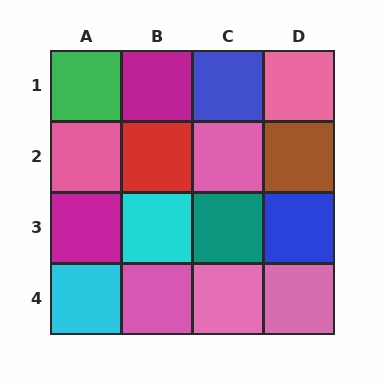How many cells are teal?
1 cell is teal.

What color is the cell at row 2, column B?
Red.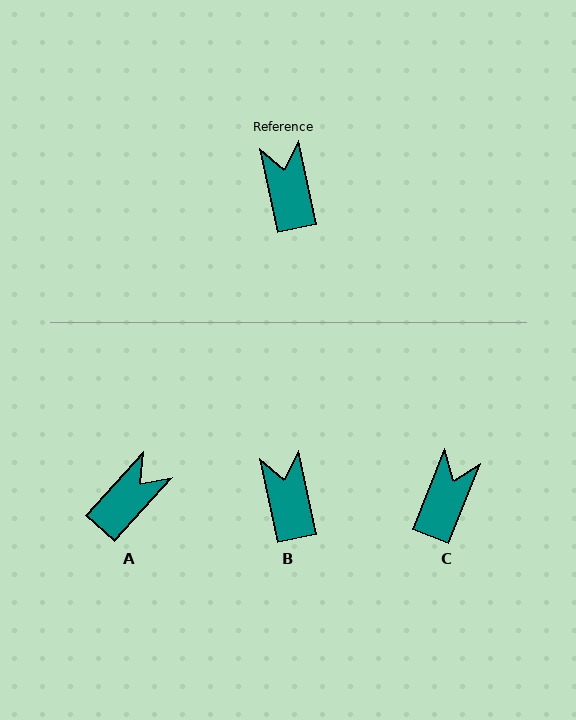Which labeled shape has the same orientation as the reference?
B.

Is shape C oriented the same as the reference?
No, it is off by about 34 degrees.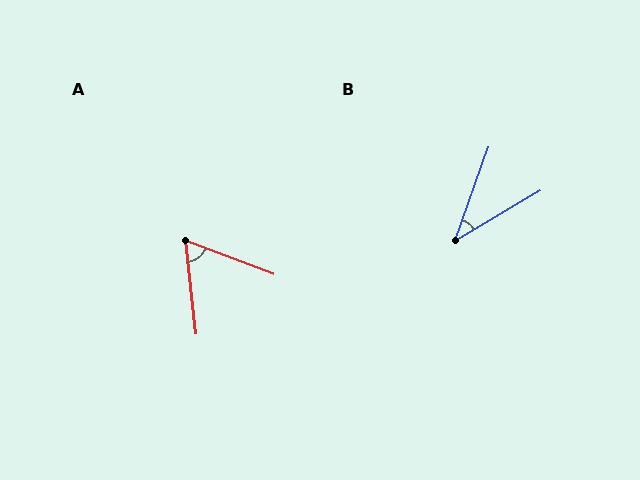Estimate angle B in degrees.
Approximately 40 degrees.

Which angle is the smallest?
B, at approximately 40 degrees.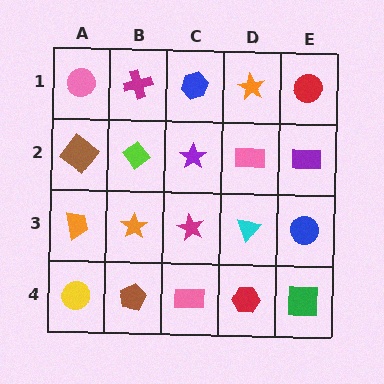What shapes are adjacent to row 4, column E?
A blue circle (row 3, column E), a red hexagon (row 4, column D).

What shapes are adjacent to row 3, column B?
A lime diamond (row 2, column B), a brown pentagon (row 4, column B), an orange trapezoid (row 3, column A), a magenta star (row 3, column C).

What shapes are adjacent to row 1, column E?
A purple rectangle (row 2, column E), an orange star (row 1, column D).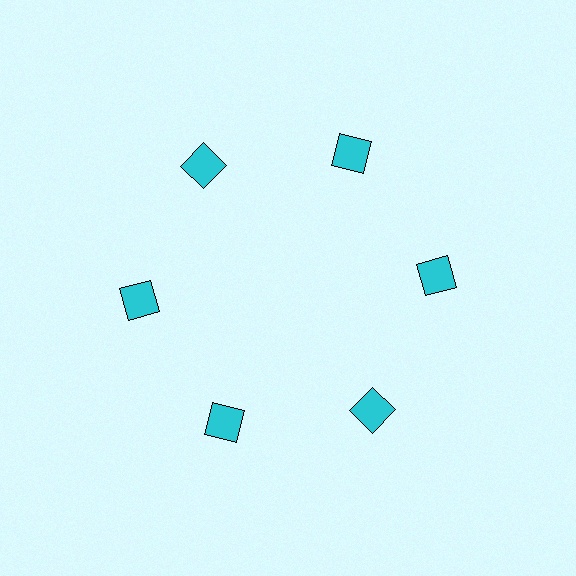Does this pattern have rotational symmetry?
Yes, this pattern has 6-fold rotational symmetry. It looks the same after rotating 60 degrees around the center.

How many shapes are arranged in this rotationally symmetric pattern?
There are 6 shapes, arranged in 6 groups of 1.